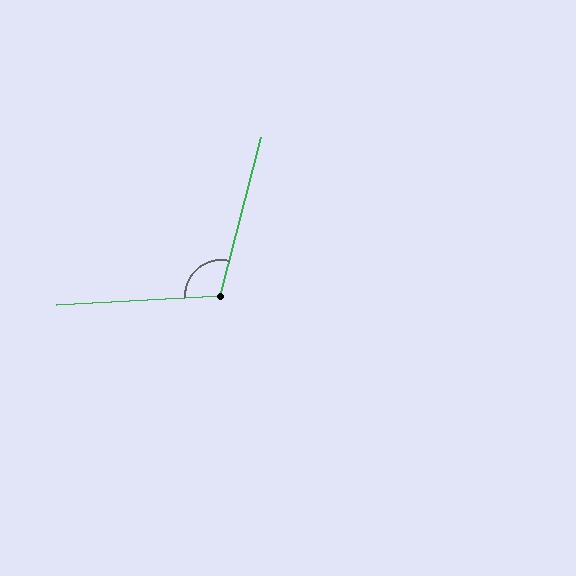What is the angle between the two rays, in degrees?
Approximately 107 degrees.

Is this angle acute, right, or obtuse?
It is obtuse.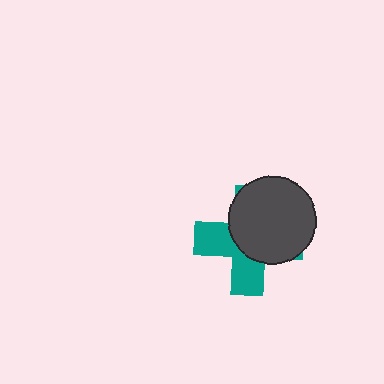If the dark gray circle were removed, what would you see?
You would see the complete teal cross.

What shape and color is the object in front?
The object in front is a dark gray circle.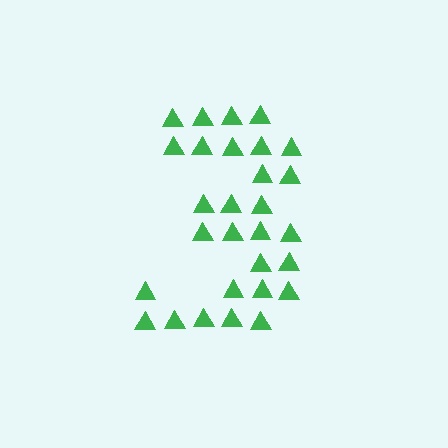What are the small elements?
The small elements are triangles.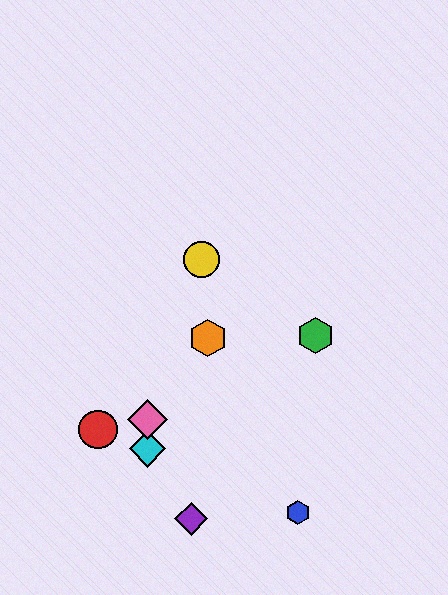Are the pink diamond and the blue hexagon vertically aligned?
No, the pink diamond is at x≈148 and the blue hexagon is at x≈298.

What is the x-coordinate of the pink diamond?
The pink diamond is at x≈148.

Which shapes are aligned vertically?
The cyan diamond, the pink diamond are aligned vertically.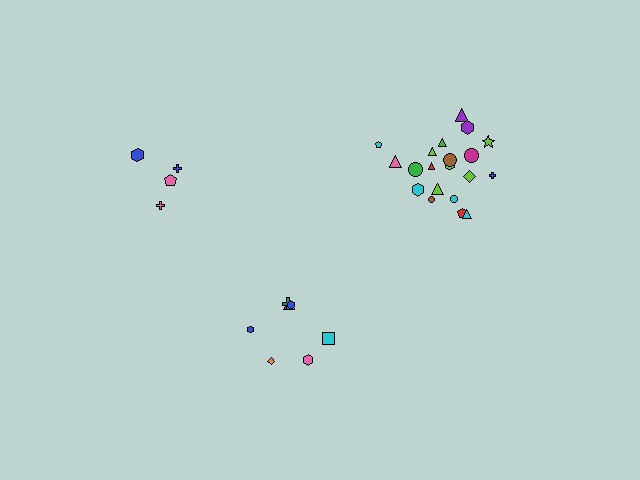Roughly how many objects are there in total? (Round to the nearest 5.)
Roughly 35 objects in total.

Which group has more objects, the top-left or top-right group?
The top-right group.